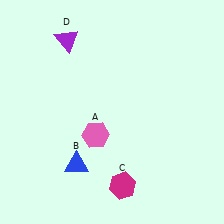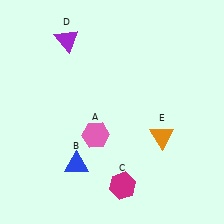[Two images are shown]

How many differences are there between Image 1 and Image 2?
There is 1 difference between the two images.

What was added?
An orange triangle (E) was added in Image 2.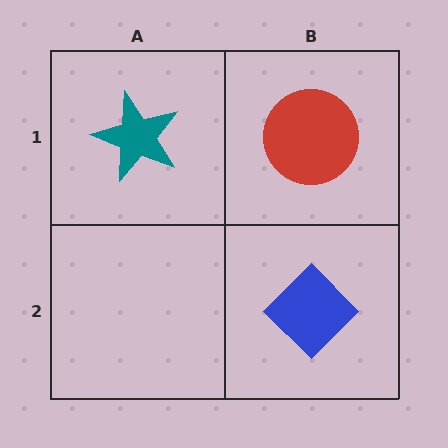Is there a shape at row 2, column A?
No, that cell is empty.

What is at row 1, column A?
A teal star.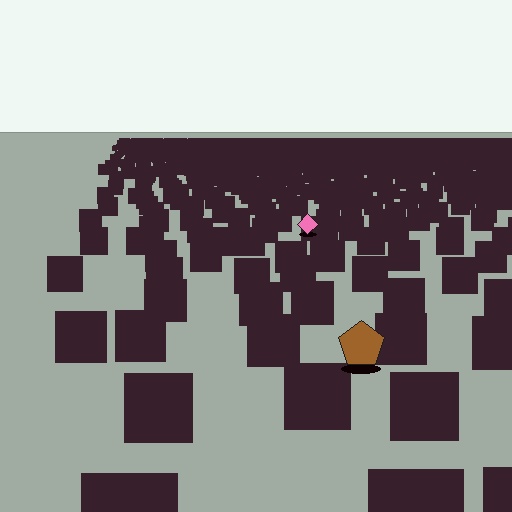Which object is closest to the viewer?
The brown pentagon is closest. The texture marks near it are larger and more spread out.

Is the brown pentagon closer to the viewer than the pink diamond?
Yes. The brown pentagon is closer — you can tell from the texture gradient: the ground texture is coarser near it.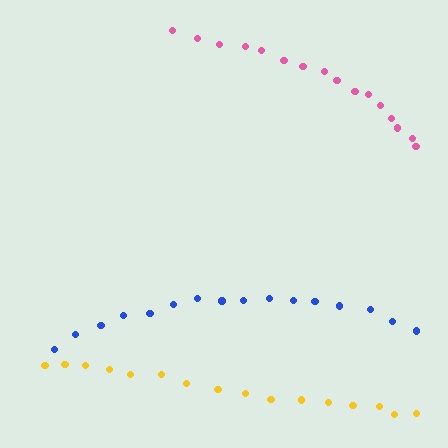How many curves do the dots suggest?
There are 3 distinct paths.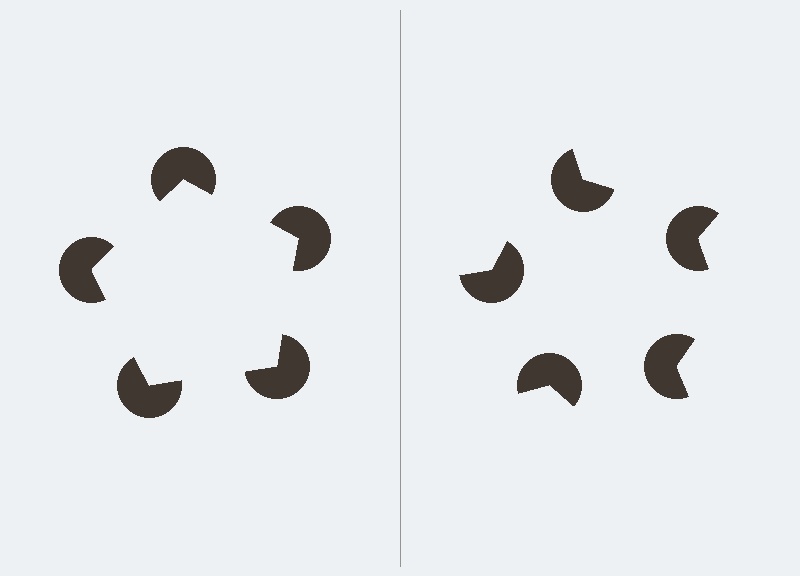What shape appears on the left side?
An illusory pentagon.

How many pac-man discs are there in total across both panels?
10 — 5 on each side.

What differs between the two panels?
The pac-man discs are positioned identically on both sides; only the wedge orientations differ. On the left they align to a pentagon; on the right they are misaligned.